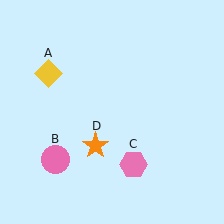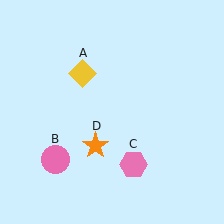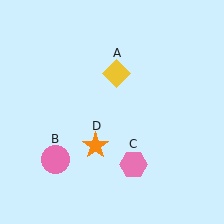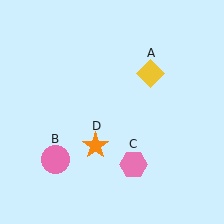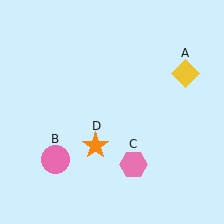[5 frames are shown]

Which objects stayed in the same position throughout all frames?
Pink circle (object B) and pink hexagon (object C) and orange star (object D) remained stationary.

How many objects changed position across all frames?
1 object changed position: yellow diamond (object A).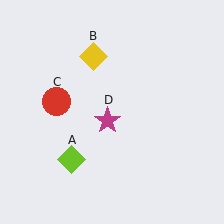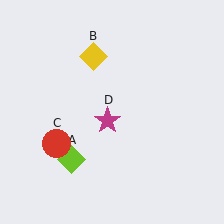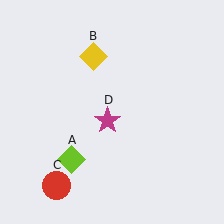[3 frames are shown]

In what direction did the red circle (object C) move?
The red circle (object C) moved down.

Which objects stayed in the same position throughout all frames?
Lime diamond (object A) and yellow diamond (object B) and magenta star (object D) remained stationary.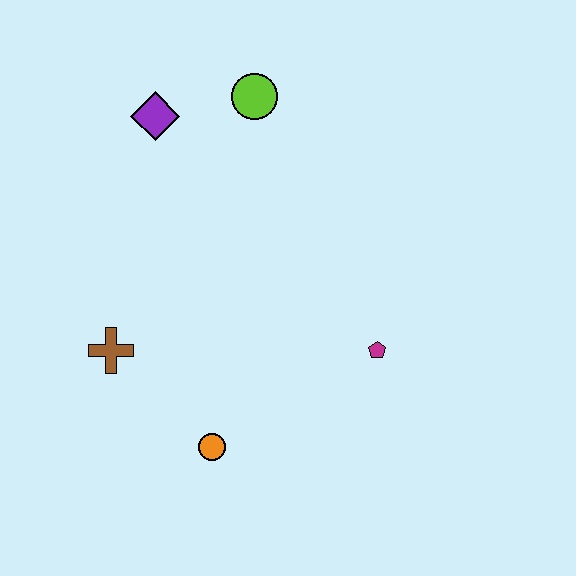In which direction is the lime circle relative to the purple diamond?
The lime circle is to the right of the purple diamond.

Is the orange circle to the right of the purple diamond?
Yes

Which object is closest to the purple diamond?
The lime circle is closest to the purple diamond.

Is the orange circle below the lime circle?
Yes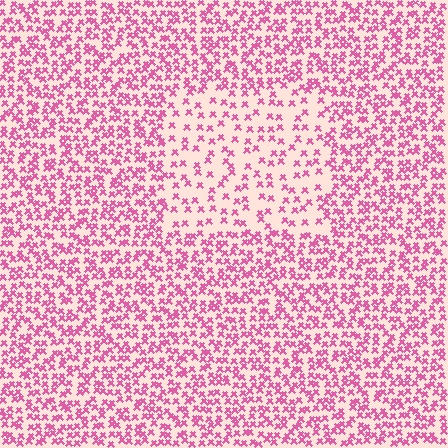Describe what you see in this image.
The image contains small pink elements arranged at two different densities. A rectangle-shaped region is visible where the elements are less densely packed than the surrounding area.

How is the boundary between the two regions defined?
The boundary is defined by a change in element density (approximately 2.1x ratio). All elements are the same color, size, and shape.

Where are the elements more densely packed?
The elements are more densely packed outside the rectangle boundary.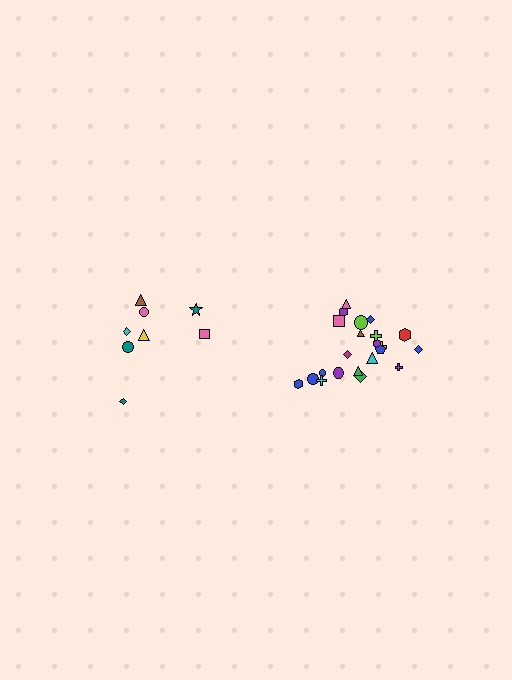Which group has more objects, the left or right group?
The right group.